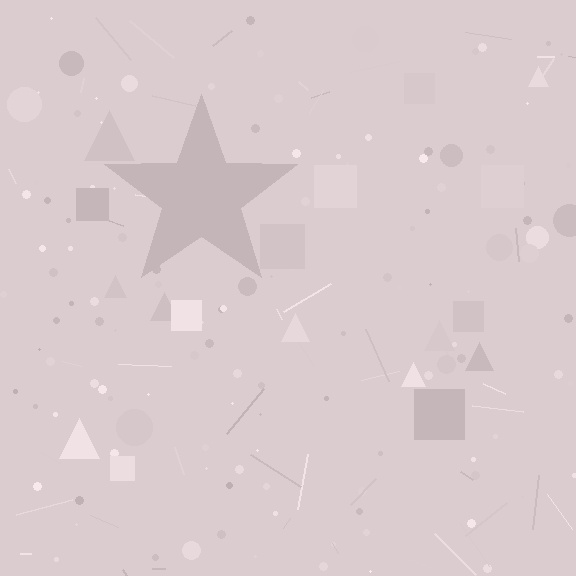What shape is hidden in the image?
A star is hidden in the image.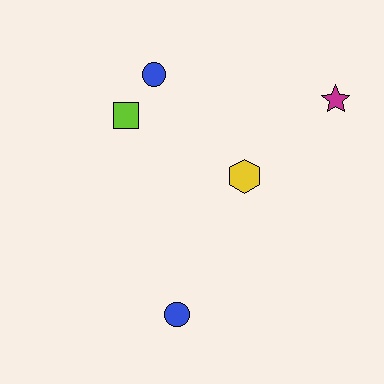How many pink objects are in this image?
There are no pink objects.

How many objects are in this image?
There are 5 objects.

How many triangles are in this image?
There are no triangles.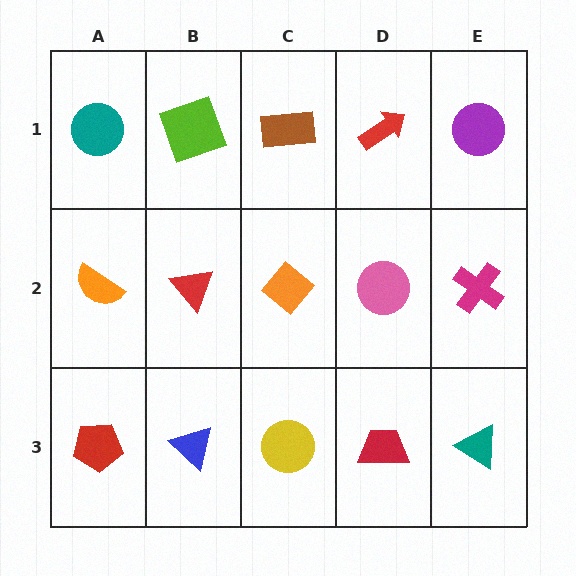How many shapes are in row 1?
5 shapes.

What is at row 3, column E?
A teal triangle.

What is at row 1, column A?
A teal circle.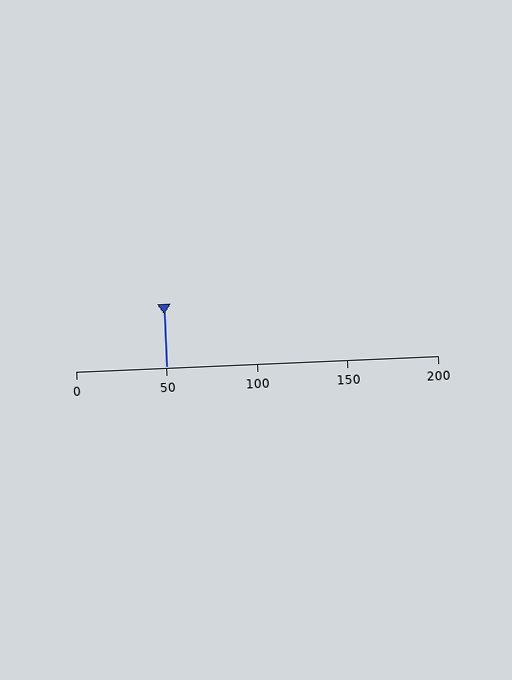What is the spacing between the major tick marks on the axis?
The major ticks are spaced 50 apart.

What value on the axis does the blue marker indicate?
The marker indicates approximately 50.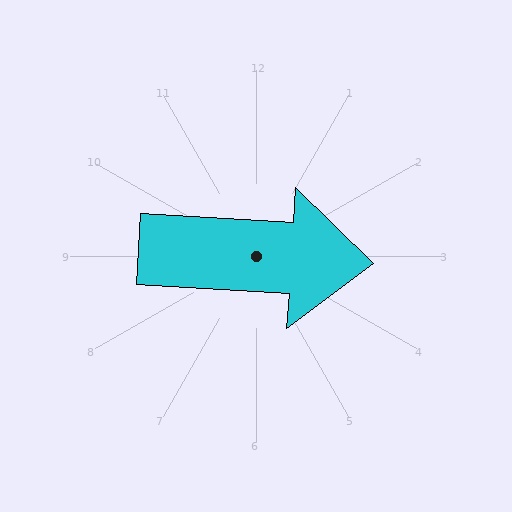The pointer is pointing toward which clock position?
Roughly 3 o'clock.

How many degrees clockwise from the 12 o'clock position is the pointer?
Approximately 93 degrees.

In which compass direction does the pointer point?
East.